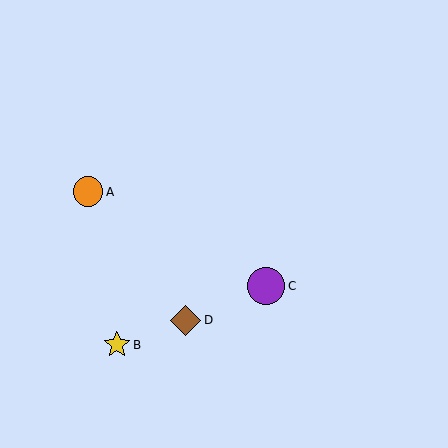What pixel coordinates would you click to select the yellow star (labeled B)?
Click at (117, 345) to select the yellow star B.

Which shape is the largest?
The purple circle (labeled C) is the largest.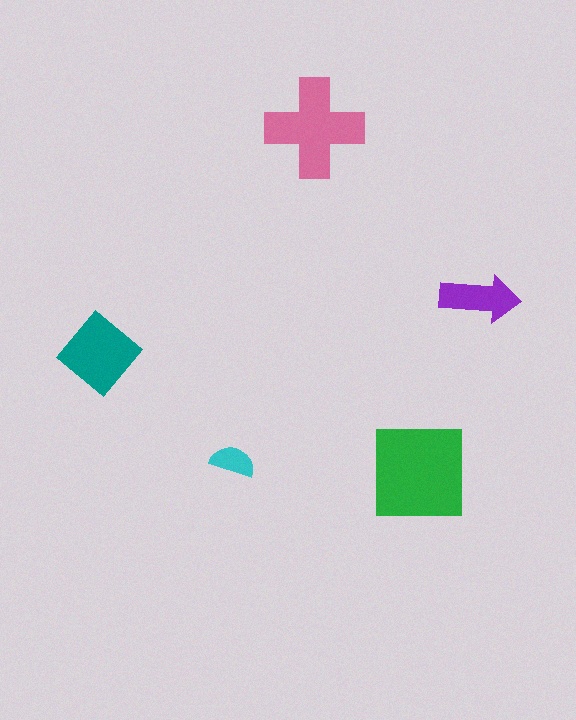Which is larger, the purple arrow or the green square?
The green square.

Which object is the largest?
The green square.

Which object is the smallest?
The cyan semicircle.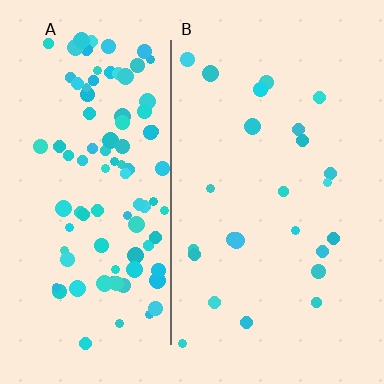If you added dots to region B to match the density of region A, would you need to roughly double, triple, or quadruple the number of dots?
Approximately quadruple.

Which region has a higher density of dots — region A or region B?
A (the left).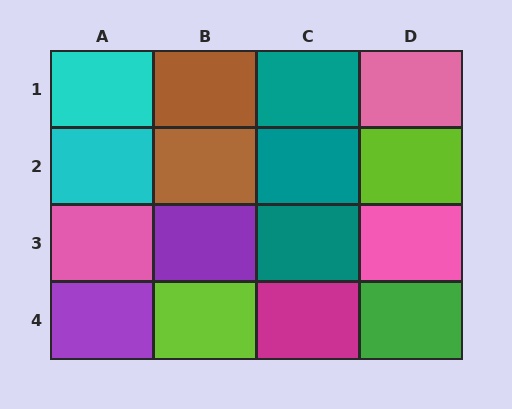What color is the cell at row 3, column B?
Purple.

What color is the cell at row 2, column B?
Brown.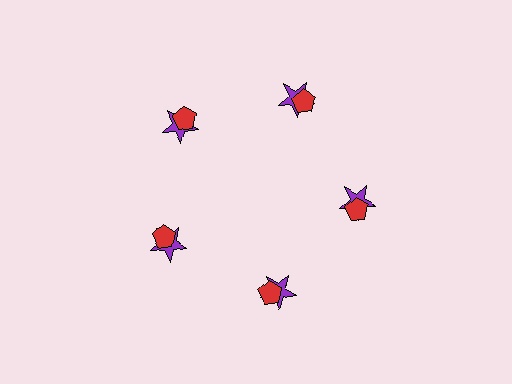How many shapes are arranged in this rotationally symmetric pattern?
There are 10 shapes, arranged in 5 groups of 2.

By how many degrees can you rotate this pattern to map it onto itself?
The pattern maps onto itself every 72 degrees of rotation.